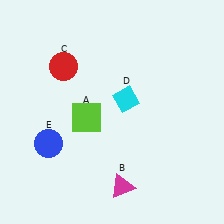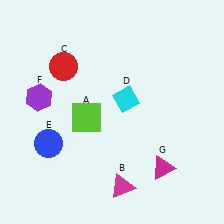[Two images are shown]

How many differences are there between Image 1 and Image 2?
There are 2 differences between the two images.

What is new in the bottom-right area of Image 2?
A magenta triangle (G) was added in the bottom-right area of Image 2.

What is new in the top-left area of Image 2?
A purple hexagon (F) was added in the top-left area of Image 2.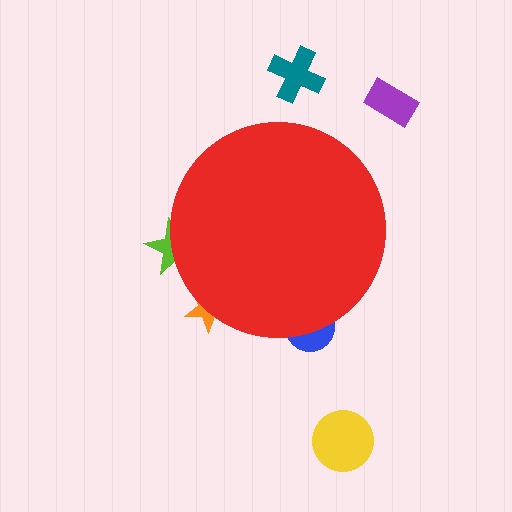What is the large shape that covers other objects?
A red circle.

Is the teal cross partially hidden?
No, the teal cross is fully visible.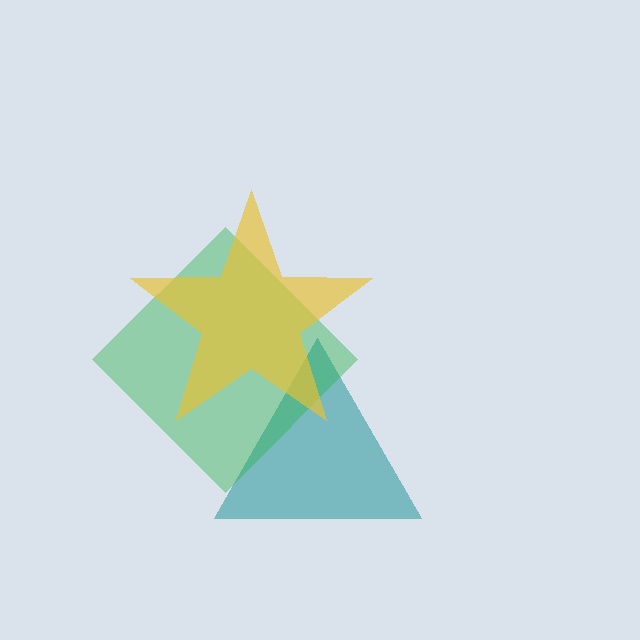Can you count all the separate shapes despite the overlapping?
Yes, there are 3 separate shapes.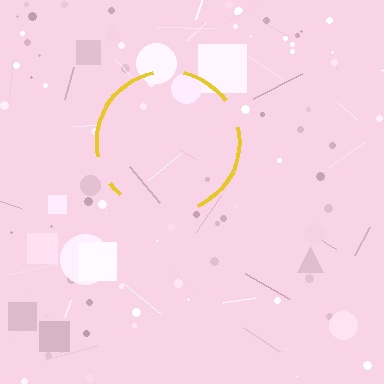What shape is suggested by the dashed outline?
The dashed outline suggests a circle.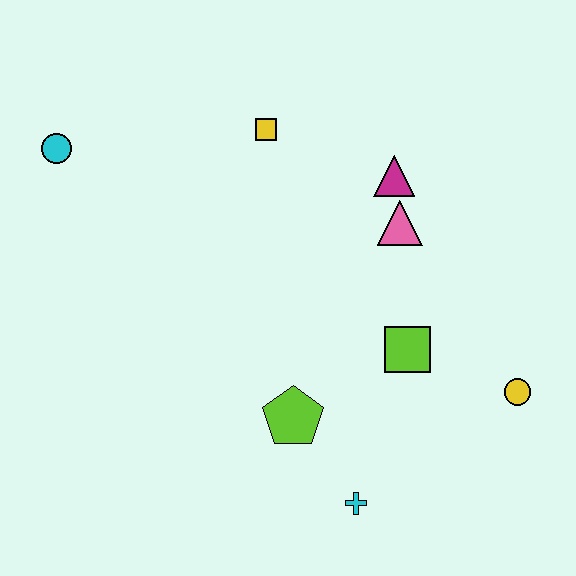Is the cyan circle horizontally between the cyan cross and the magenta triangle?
No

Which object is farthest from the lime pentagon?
The cyan circle is farthest from the lime pentagon.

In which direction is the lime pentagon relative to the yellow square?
The lime pentagon is below the yellow square.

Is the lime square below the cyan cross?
No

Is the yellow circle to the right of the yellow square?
Yes